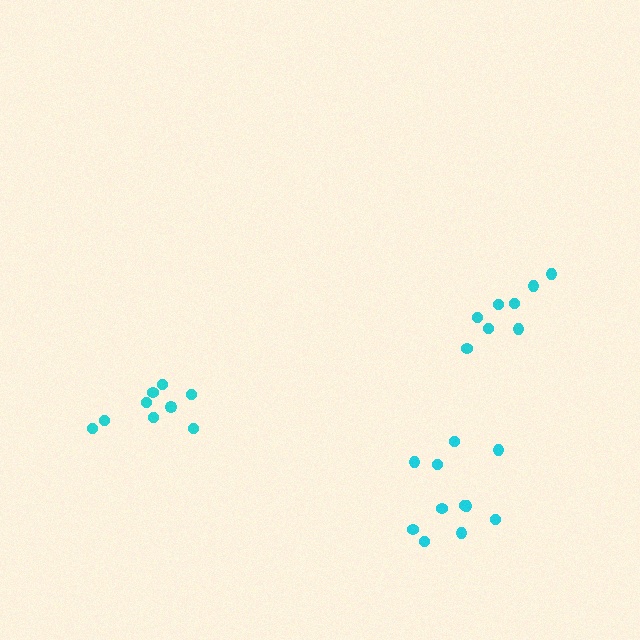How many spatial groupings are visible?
There are 3 spatial groupings.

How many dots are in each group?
Group 1: 9 dots, Group 2: 8 dots, Group 3: 11 dots (28 total).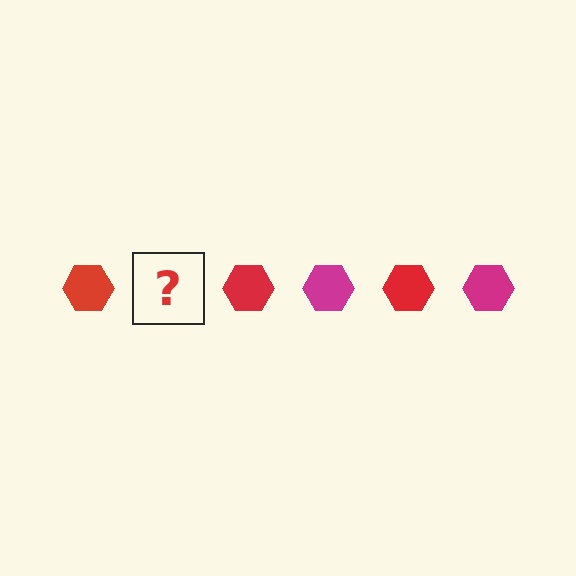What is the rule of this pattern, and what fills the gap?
The rule is that the pattern cycles through red, magenta hexagons. The gap should be filled with a magenta hexagon.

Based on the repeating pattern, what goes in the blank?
The blank should be a magenta hexagon.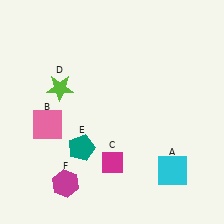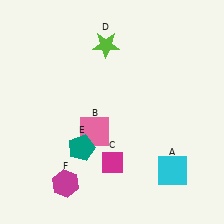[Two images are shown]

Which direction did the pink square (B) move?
The pink square (B) moved right.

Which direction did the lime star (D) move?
The lime star (D) moved right.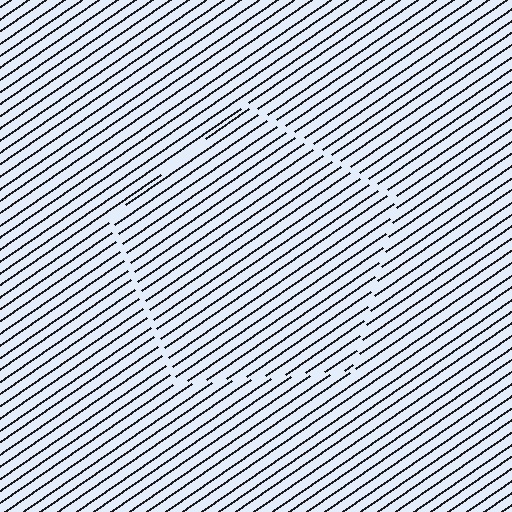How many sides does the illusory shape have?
5 sides — the line-ends trace a pentagon.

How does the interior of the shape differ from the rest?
The interior of the shape contains the same grating, shifted by half a period — the contour is defined by the phase discontinuity where line-ends from the inner and outer gratings abut.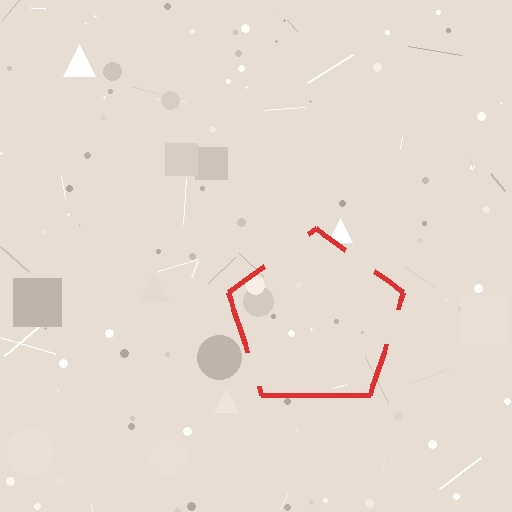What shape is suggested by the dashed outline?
The dashed outline suggests a pentagon.